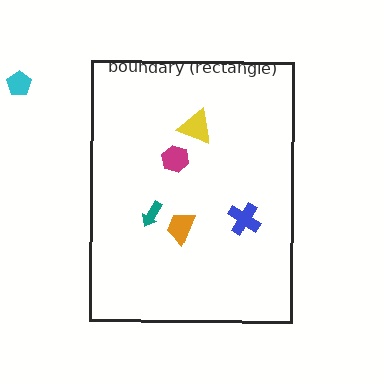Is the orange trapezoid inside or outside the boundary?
Inside.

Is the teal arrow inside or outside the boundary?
Inside.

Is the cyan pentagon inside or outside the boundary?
Outside.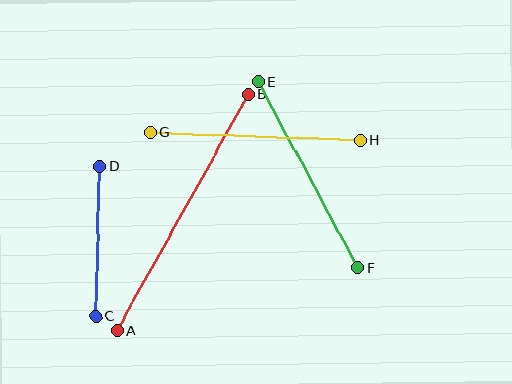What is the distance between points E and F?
The distance is approximately 211 pixels.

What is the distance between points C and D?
The distance is approximately 150 pixels.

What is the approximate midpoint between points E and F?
The midpoint is at approximately (308, 174) pixels.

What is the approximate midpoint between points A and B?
The midpoint is at approximately (183, 212) pixels.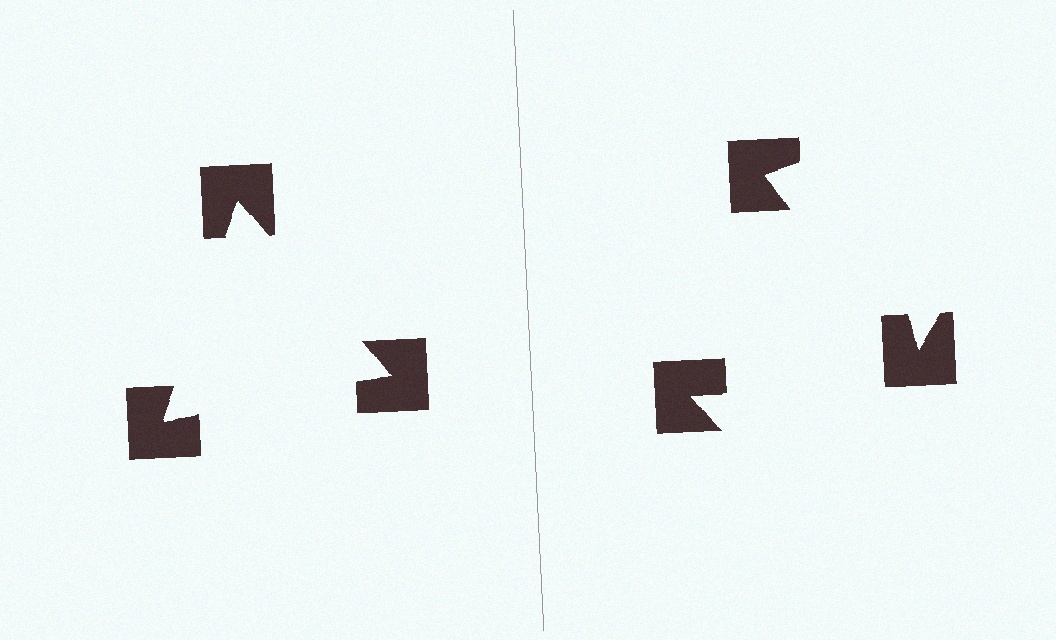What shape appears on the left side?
An illusory triangle.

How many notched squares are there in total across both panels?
6 — 3 on each side.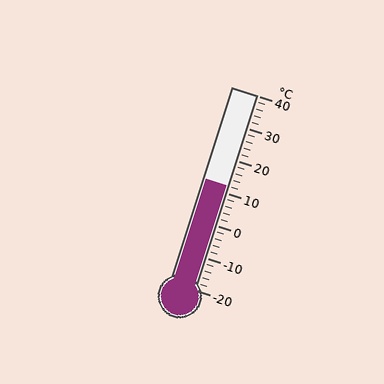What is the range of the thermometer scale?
The thermometer scale ranges from -20°C to 40°C.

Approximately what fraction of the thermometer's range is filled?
The thermometer is filled to approximately 55% of its range.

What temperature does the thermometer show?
The thermometer shows approximately 12°C.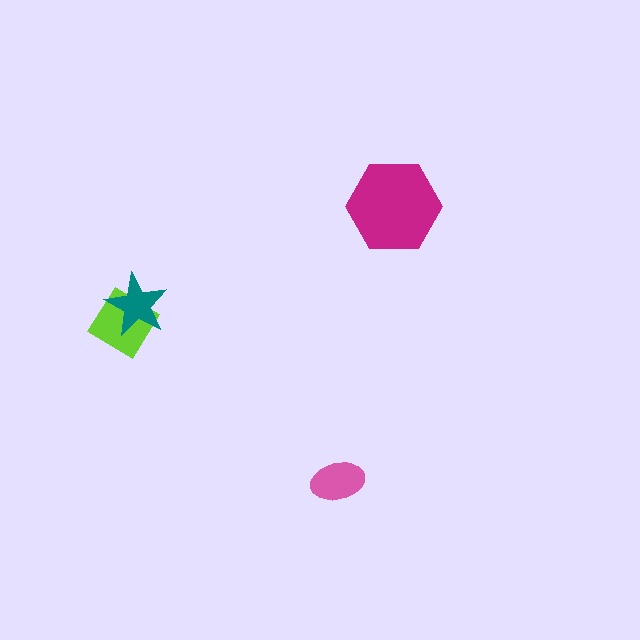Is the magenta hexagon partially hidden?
No, no other shape covers it.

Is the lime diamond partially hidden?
Yes, it is partially covered by another shape.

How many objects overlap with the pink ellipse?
0 objects overlap with the pink ellipse.